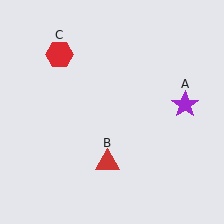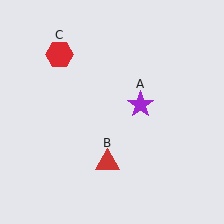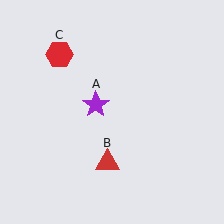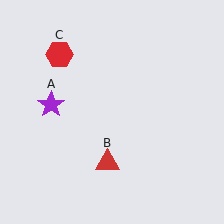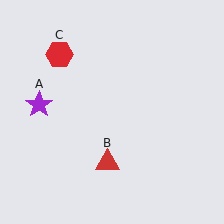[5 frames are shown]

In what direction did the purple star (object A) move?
The purple star (object A) moved left.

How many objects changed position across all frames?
1 object changed position: purple star (object A).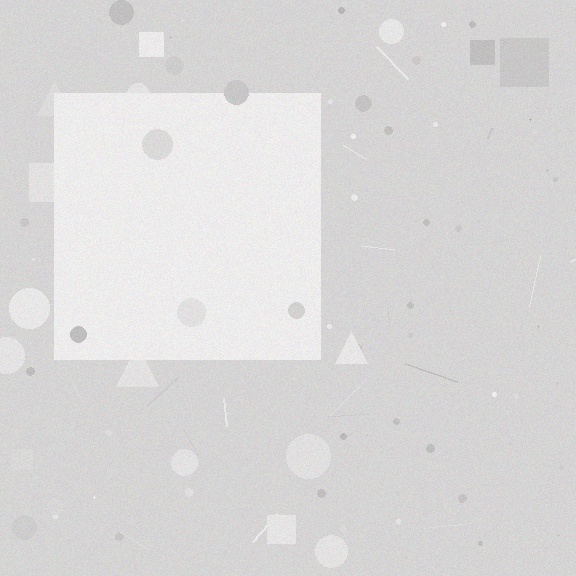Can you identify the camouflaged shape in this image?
The camouflaged shape is a square.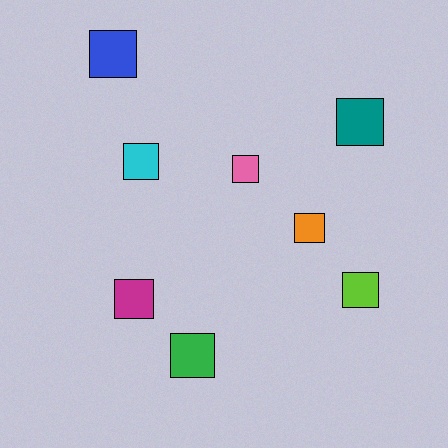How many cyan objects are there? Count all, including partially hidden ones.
There is 1 cyan object.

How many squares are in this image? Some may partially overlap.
There are 8 squares.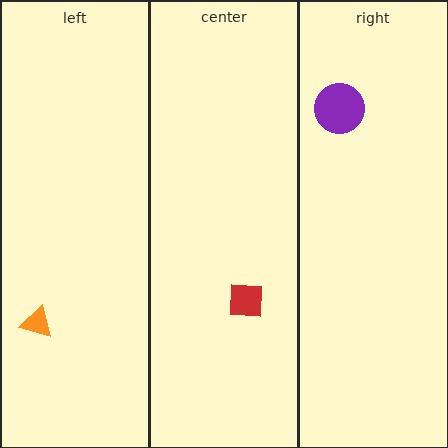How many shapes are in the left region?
1.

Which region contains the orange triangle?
The left region.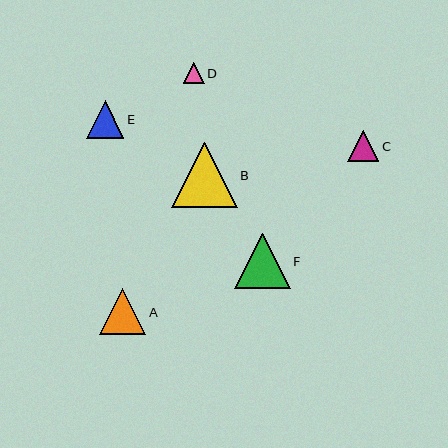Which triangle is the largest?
Triangle B is the largest with a size of approximately 65 pixels.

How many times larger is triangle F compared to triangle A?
Triangle F is approximately 1.2 times the size of triangle A.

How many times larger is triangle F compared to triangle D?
Triangle F is approximately 2.7 times the size of triangle D.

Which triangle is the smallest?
Triangle D is the smallest with a size of approximately 21 pixels.